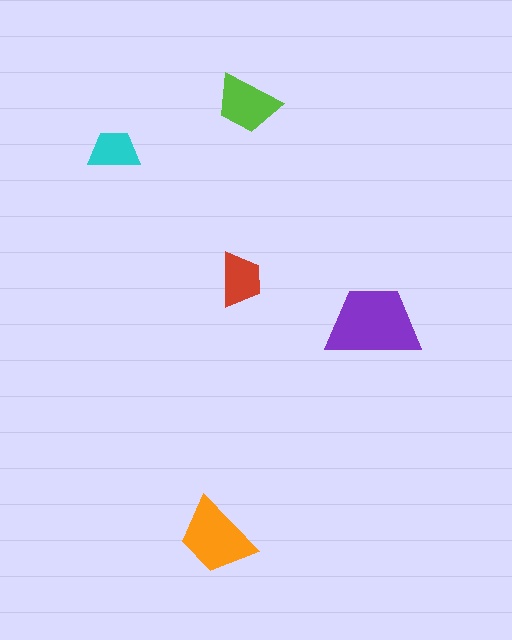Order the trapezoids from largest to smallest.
the purple one, the orange one, the lime one, the red one, the cyan one.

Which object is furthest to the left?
The cyan trapezoid is leftmost.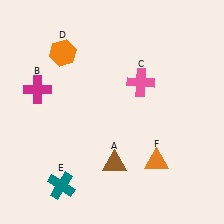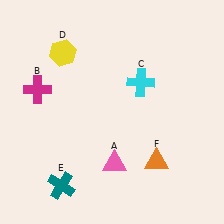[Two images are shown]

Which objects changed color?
A changed from brown to pink. C changed from pink to cyan. D changed from orange to yellow.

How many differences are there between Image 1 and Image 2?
There are 3 differences between the two images.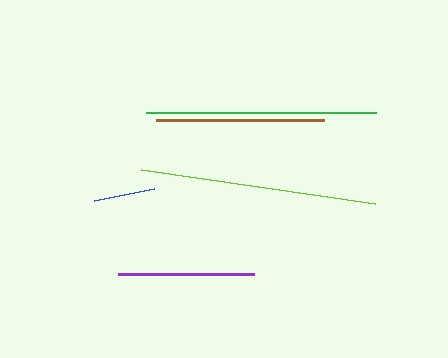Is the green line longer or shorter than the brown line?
The green line is longer than the brown line.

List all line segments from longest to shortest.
From longest to shortest: lime, green, brown, purple, blue.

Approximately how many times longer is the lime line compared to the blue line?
The lime line is approximately 3.8 times the length of the blue line.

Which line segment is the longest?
The lime line is the longest at approximately 236 pixels.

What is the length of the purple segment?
The purple segment is approximately 136 pixels long.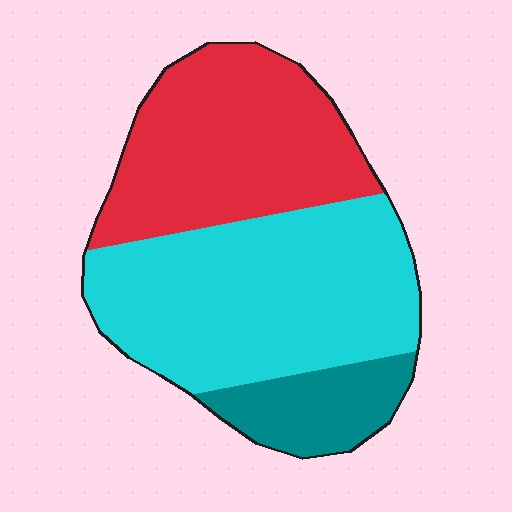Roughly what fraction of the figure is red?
Red takes up about three eighths (3/8) of the figure.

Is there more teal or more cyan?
Cyan.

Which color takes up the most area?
Cyan, at roughly 50%.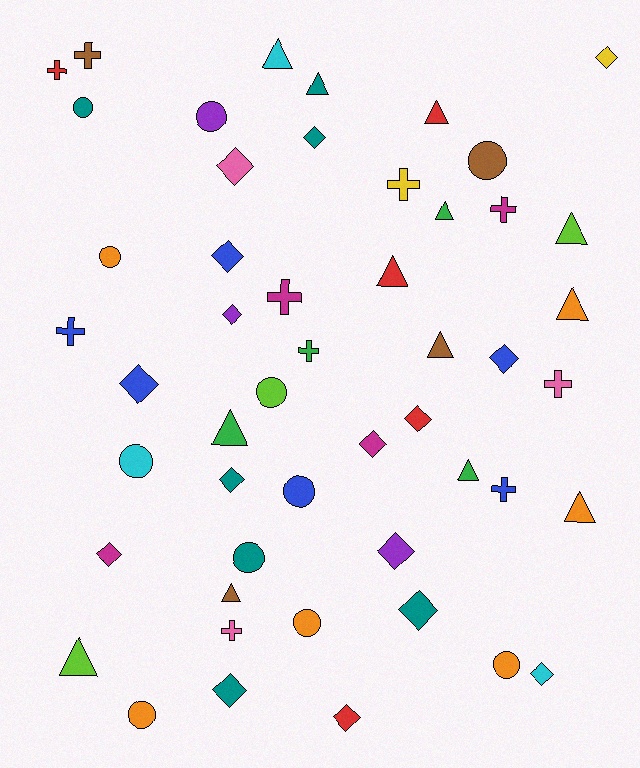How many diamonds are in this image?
There are 16 diamonds.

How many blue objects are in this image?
There are 6 blue objects.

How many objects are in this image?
There are 50 objects.